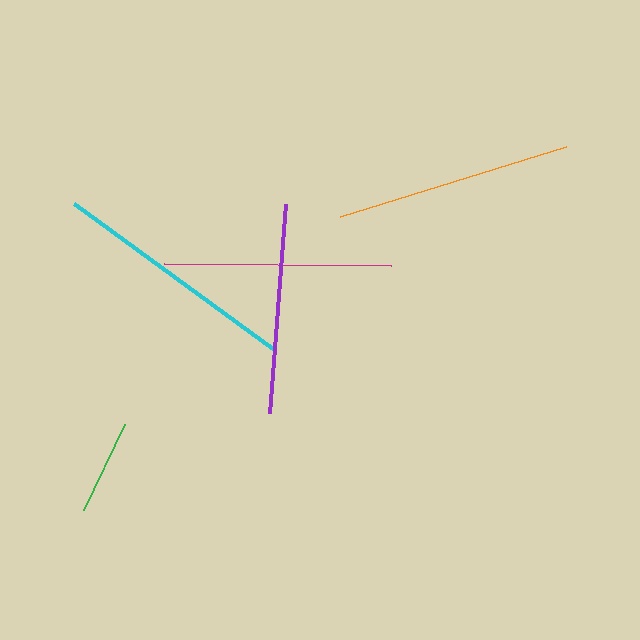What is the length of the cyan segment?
The cyan segment is approximately 248 pixels long.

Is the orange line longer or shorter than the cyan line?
The cyan line is longer than the orange line.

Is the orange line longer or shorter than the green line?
The orange line is longer than the green line.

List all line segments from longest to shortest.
From longest to shortest: cyan, orange, magenta, purple, green.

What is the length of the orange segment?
The orange segment is approximately 237 pixels long.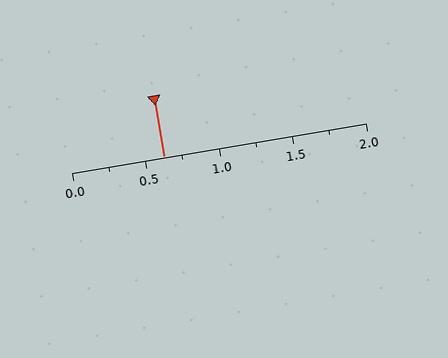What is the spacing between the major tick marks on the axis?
The major ticks are spaced 0.5 apart.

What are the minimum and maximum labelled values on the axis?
The axis runs from 0.0 to 2.0.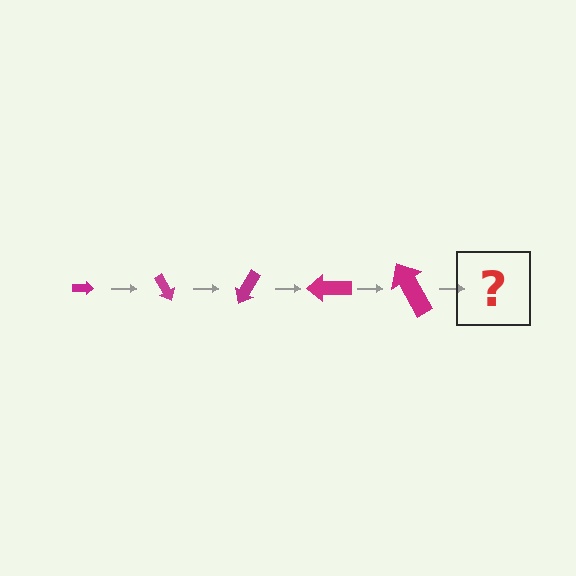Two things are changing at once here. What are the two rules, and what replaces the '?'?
The two rules are that the arrow grows larger each step and it rotates 60 degrees each step. The '?' should be an arrow, larger than the previous one and rotated 300 degrees from the start.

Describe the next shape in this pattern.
It should be an arrow, larger than the previous one and rotated 300 degrees from the start.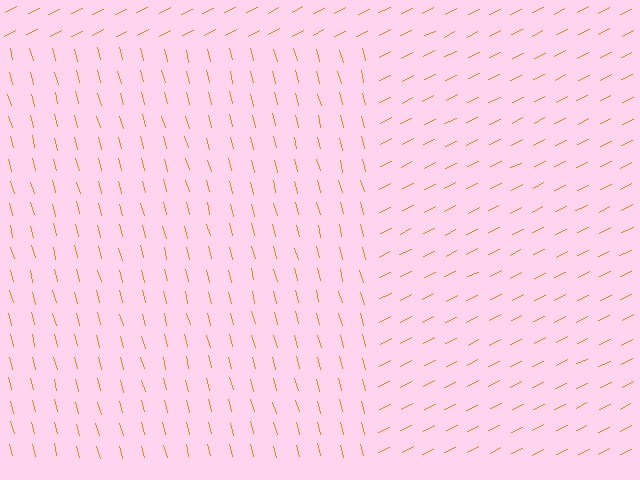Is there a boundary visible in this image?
Yes, there is a texture boundary formed by a change in line orientation.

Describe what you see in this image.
The image is filled with small orange line segments. A rectangle region in the image has lines oriented differently from the surrounding lines, creating a visible texture boundary.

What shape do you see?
I see a rectangle.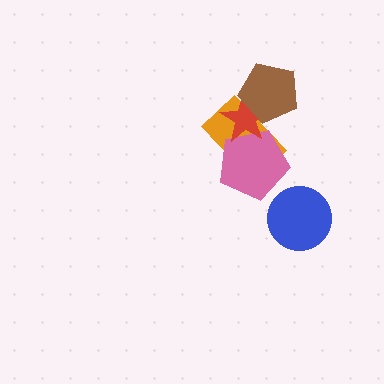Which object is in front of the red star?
The brown pentagon is in front of the red star.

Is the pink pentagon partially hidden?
Yes, it is partially covered by another shape.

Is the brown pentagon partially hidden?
No, no other shape covers it.